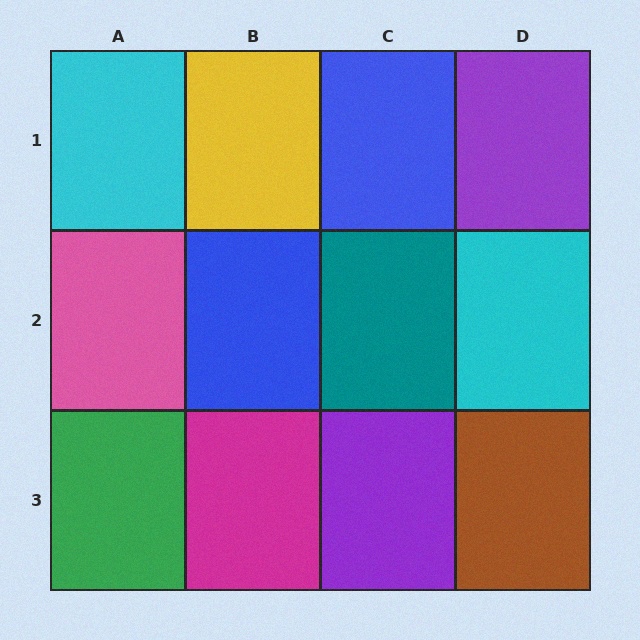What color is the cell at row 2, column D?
Cyan.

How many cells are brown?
1 cell is brown.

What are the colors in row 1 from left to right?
Cyan, yellow, blue, purple.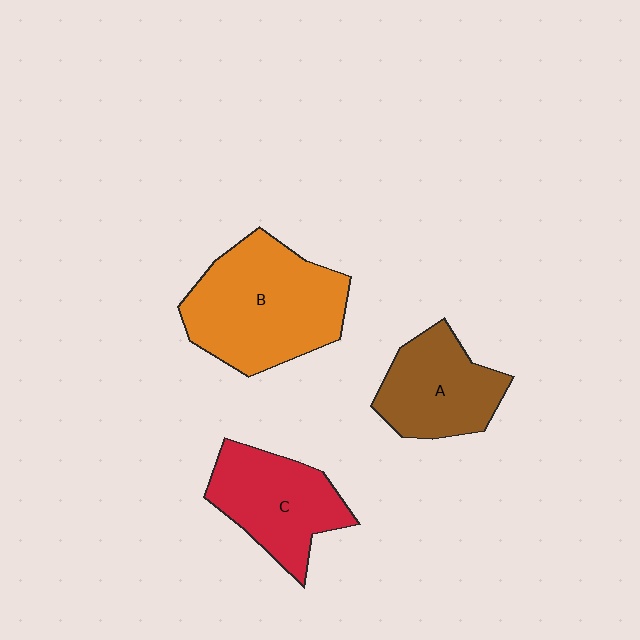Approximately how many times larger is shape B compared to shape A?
Approximately 1.6 times.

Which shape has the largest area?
Shape B (orange).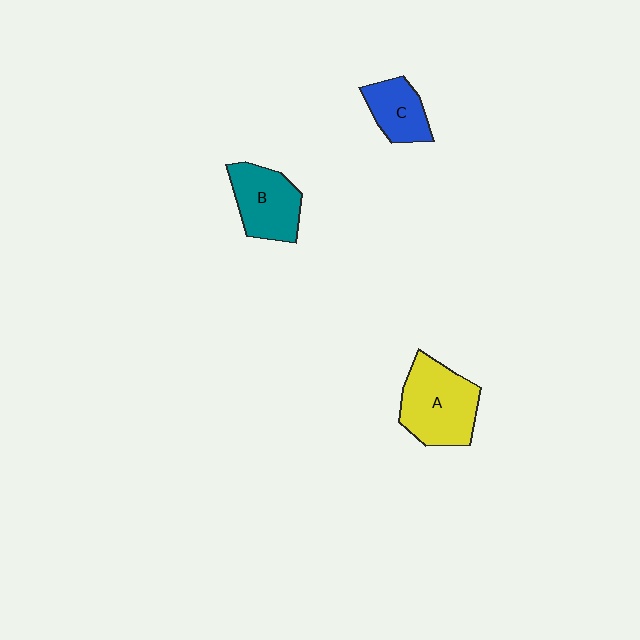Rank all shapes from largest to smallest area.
From largest to smallest: A (yellow), B (teal), C (blue).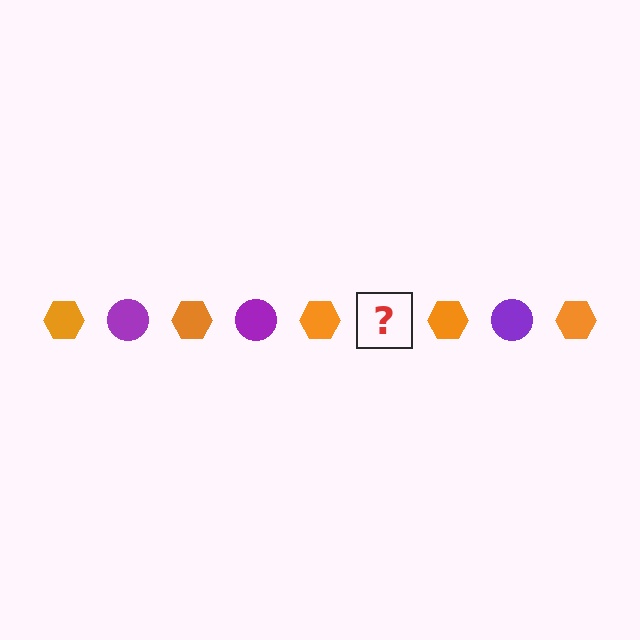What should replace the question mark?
The question mark should be replaced with a purple circle.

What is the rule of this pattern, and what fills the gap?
The rule is that the pattern alternates between orange hexagon and purple circle. The gap should be filled with a purple circle.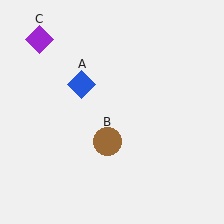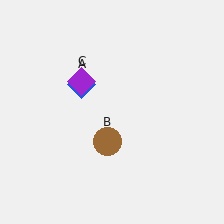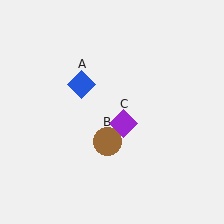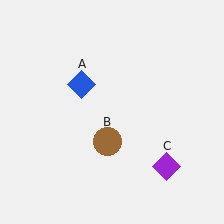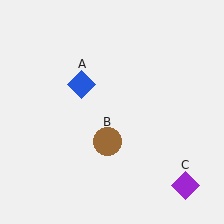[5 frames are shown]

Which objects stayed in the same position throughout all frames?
Blue diamond (object A) and brown circle (object B) remained stationary.